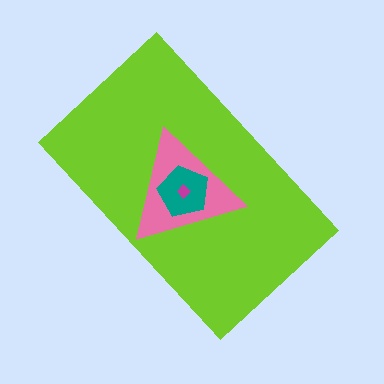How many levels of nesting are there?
4.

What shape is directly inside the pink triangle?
The teal pentagon.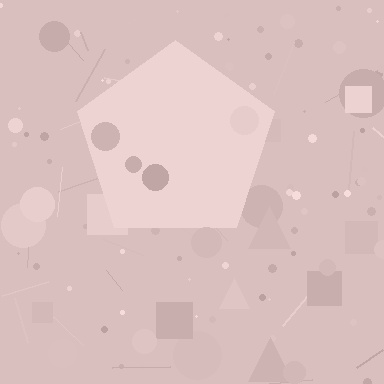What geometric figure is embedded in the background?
A pentagon is embedded in the background.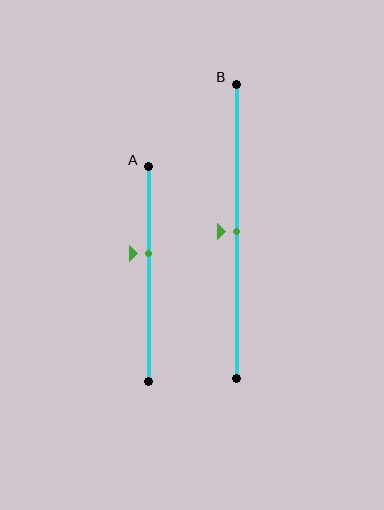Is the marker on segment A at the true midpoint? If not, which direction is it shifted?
No, the marker on segment A is shifted upward by about 10% of the segment length.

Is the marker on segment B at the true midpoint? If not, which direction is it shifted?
Yes, the marker on segment B is at the true midpoint.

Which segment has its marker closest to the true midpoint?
Segment B has its marker closest to the true midpoint.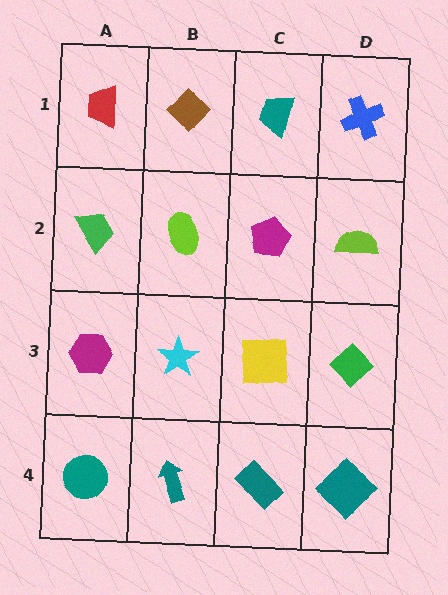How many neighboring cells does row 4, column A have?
2.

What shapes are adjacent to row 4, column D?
A green diamond (row 3, column D), a teal rectangle (row 4, column C).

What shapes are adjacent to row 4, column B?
A cyan star (row 3, column B), a teal circle (row 4, column A), a teal rectangle (row 4, column C).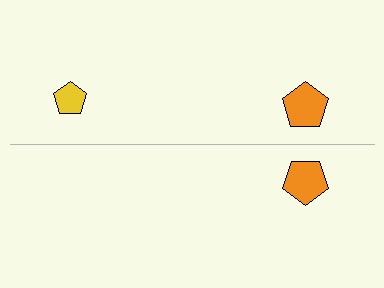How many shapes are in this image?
There are 3 shapes in this image.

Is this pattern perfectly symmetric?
No, the pattern is not perfectly symmetric. A yellow pentagon is missing from the bottom side.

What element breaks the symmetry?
A yellow pentagon is missing from the bottom side.